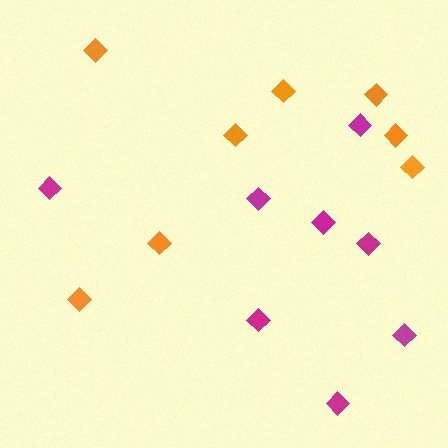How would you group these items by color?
There are 2 groups: one group of magenta diamonds (8) and one group of orange diamonds (8).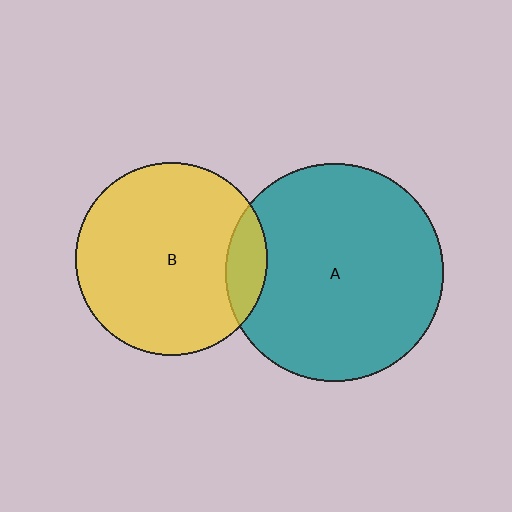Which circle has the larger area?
Circle A (teal).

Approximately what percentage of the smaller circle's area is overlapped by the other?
Approximately 10%.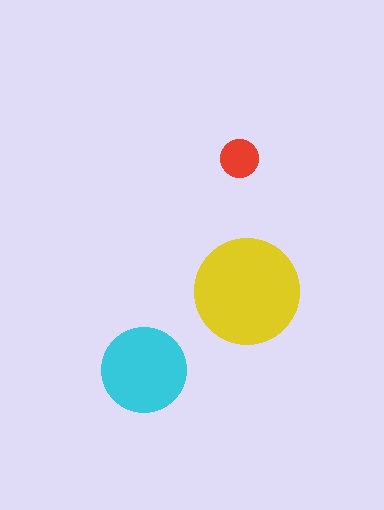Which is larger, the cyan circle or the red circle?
The cyan one.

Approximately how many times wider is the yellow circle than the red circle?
About 3 times wider.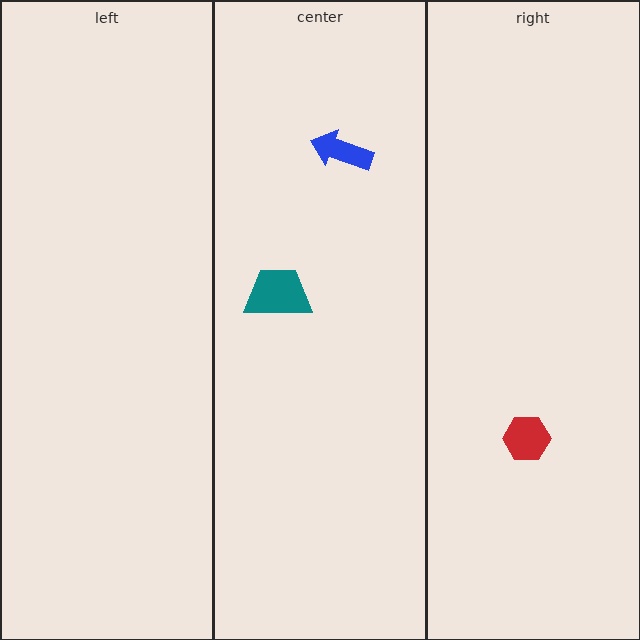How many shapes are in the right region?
1.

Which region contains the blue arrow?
The center region.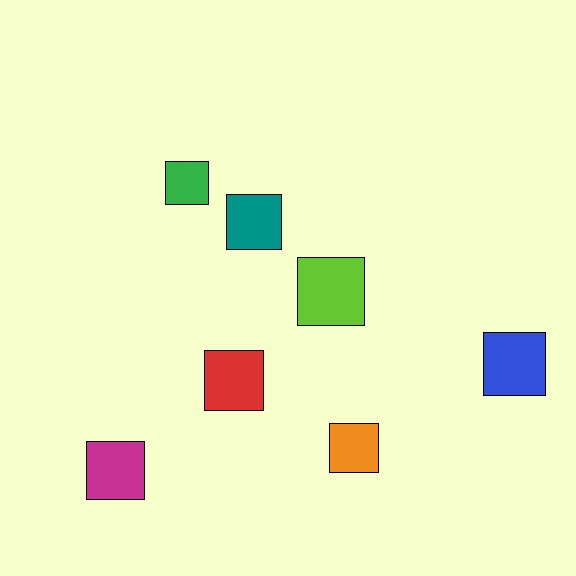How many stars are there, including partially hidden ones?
There are no stars.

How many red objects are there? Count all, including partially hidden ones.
There is 1 red object.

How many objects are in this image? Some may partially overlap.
There are 7 objects.